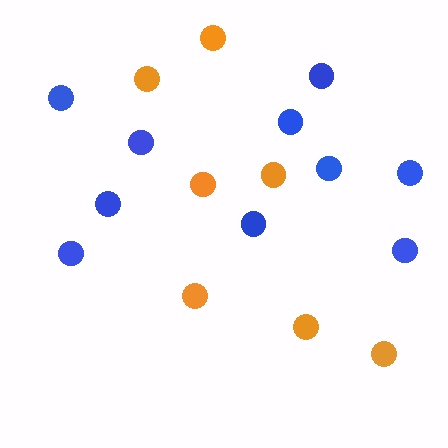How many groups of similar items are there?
There are 2 groups: one group of blue circles (10) and one group of orange circles (7).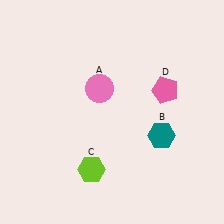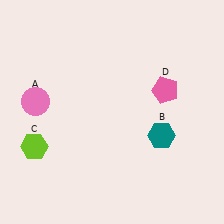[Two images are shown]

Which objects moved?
The objects that moved are: the pink circle (A), the lime hexagon (C).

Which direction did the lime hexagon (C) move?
The lime hexagon (C) moved left.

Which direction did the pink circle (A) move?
The pink circle (A) moved left.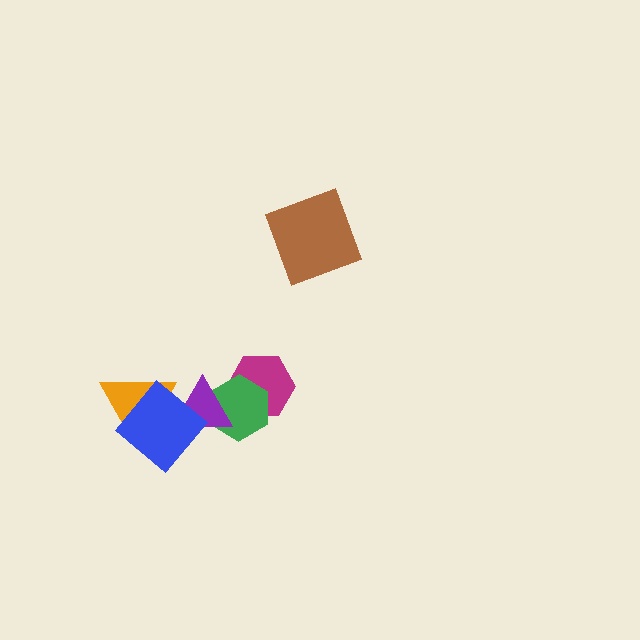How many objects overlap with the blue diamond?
2 objects overlap with the blue diamond.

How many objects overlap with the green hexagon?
2 objects overlap with the green hexagon.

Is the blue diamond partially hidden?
No, no other shape covers it.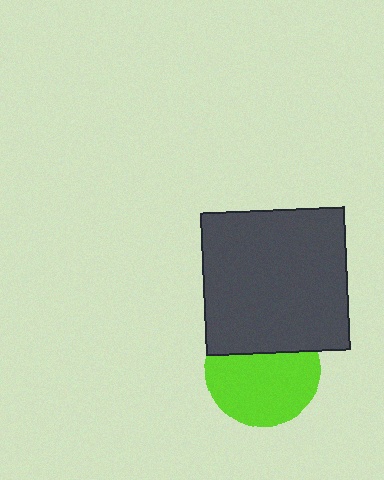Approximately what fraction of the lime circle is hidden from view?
Roughly 34% of the lime circle is hidden behind the dark gray square.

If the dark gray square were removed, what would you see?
You would see the complete lime circle.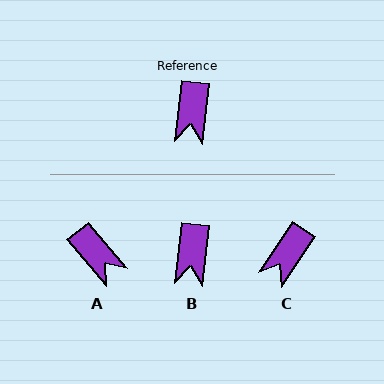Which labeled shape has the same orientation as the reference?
B.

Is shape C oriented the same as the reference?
No, it is off by about 28 degrees.